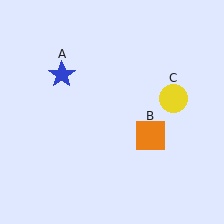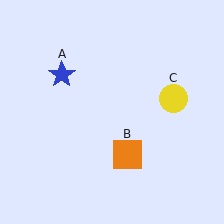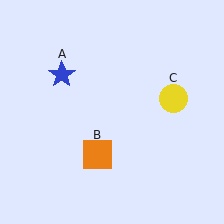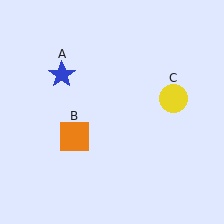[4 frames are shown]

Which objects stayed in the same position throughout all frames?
Blue star (object A) and yellow circle (object C) remained stationary.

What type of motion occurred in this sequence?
The orange square (object B) rotated clockwise around the center of the scene.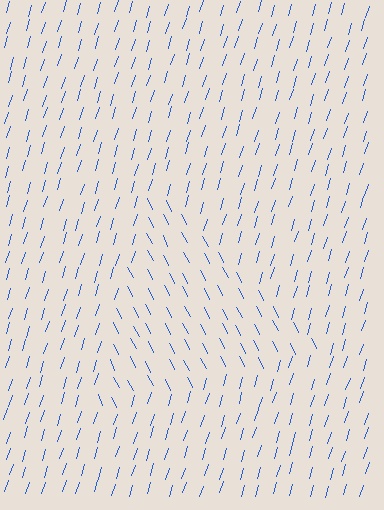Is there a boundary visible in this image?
Yes, there is a texture boundary formed by a change in line orientation.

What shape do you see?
I see a triangle.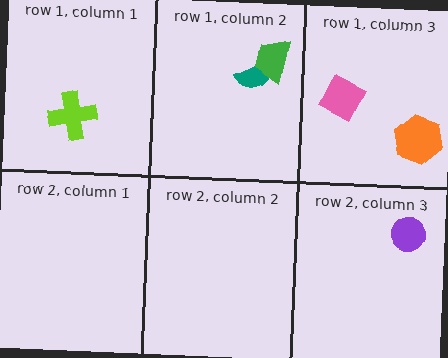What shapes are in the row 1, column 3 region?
The orange hexagon, the pink diamond.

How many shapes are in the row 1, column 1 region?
1.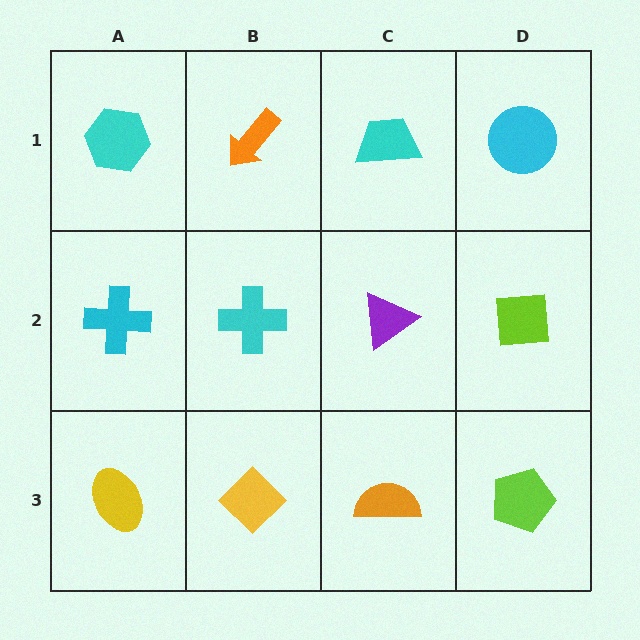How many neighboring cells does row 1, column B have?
3.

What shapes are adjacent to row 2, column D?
A cyan circle (row 1, column D), a lime pentagon (row 3, column D), a purple triangle (row 2, column C).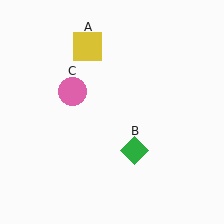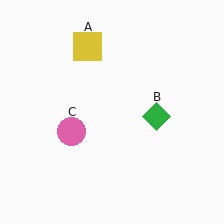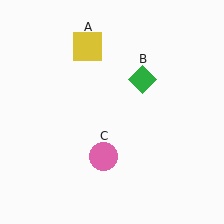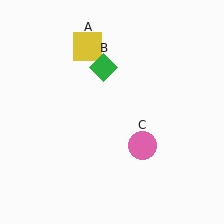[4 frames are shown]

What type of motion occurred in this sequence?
The green diamond (object B), pink circle (object C) rotated counterclockwise around the center of the scene.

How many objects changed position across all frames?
2 objects changed position: green diamond (object B), pink circle (object C).